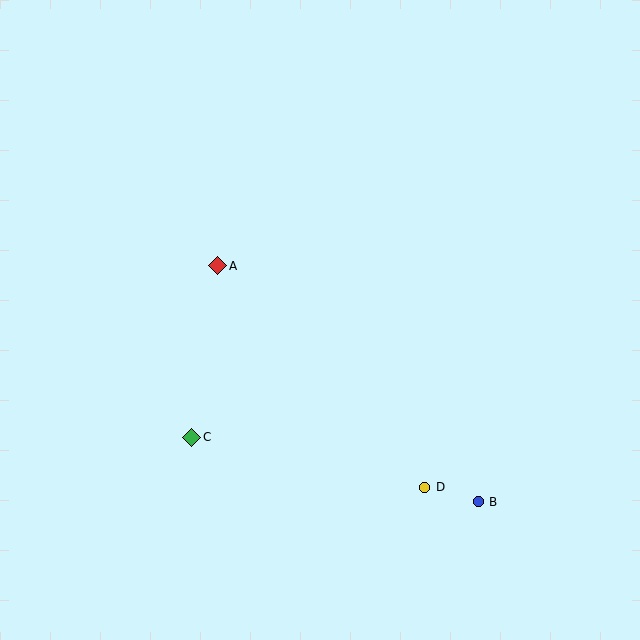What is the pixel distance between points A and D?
The distance between A and D is 303 pixels.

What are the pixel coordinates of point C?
Point C is at (192, 437).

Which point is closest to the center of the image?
Point A at (218, 266) is closest to the center.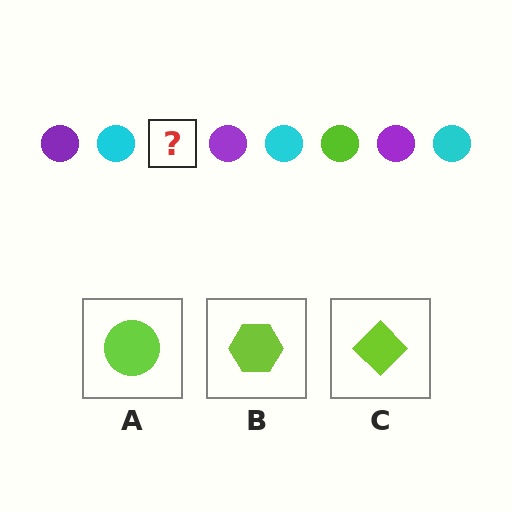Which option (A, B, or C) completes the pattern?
A.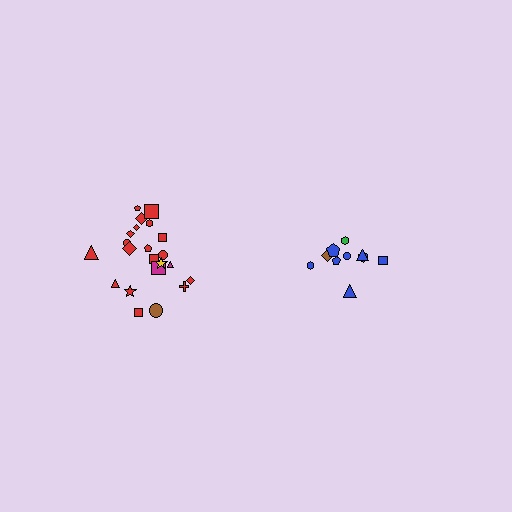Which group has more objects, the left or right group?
The left group.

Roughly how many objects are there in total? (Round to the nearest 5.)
Roughly 30 objects in total.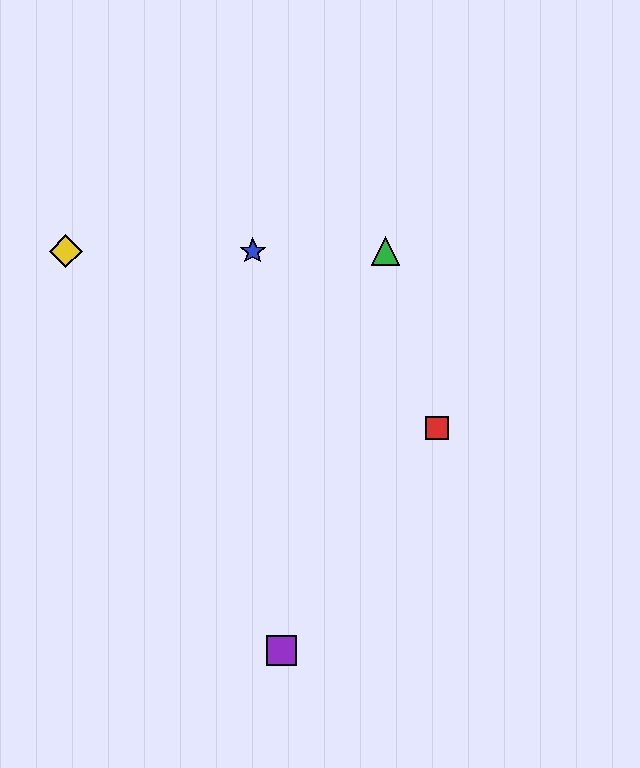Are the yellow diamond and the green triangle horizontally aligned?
Yes, both are at y≈251.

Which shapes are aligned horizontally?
The blue star, the green triangle, the yellow diamond are aligned horizontally.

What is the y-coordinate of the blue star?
The blue star is at y≈251.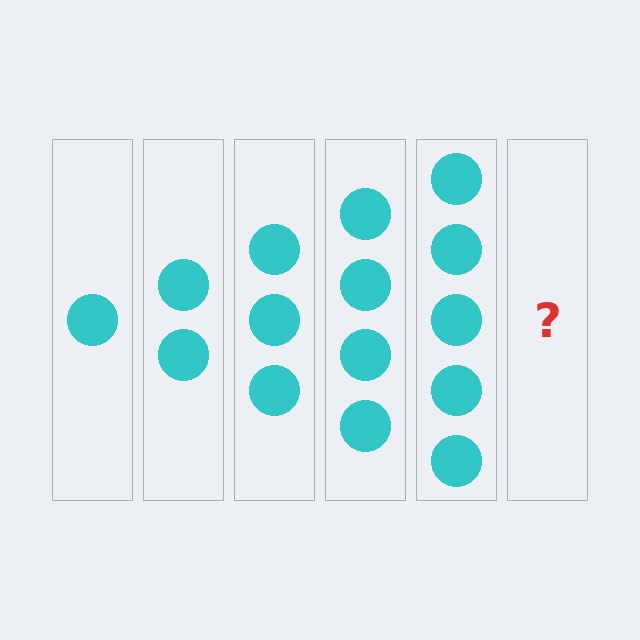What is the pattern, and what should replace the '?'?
The pattern is that each step adds one more circle. The '?' should be 6 circles.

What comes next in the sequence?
The next element should be 6 circles.